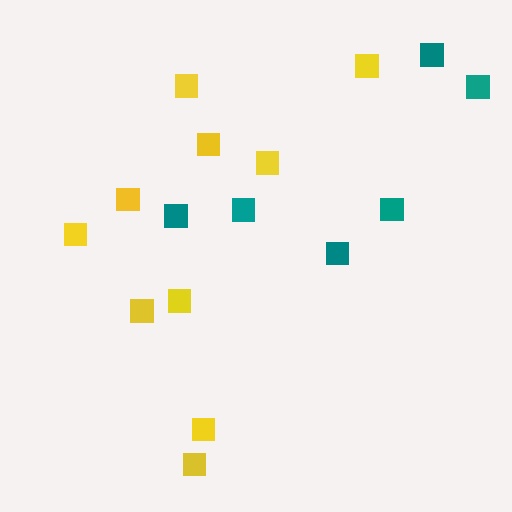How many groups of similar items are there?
There are 2 groups: one group of teal squares (6) and one group of yellow squares (10).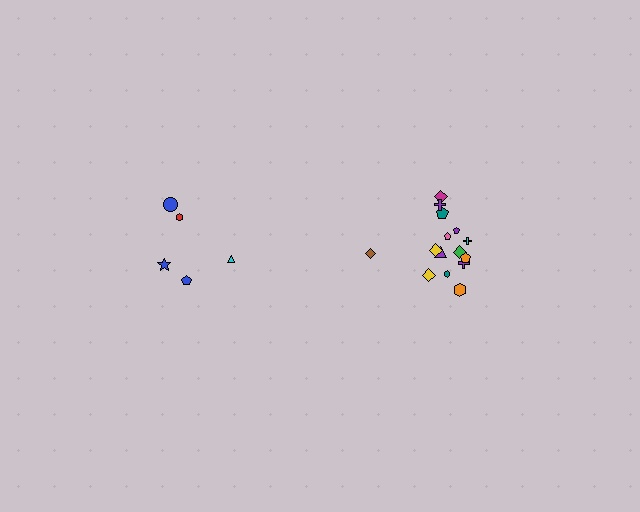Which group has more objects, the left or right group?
The right group.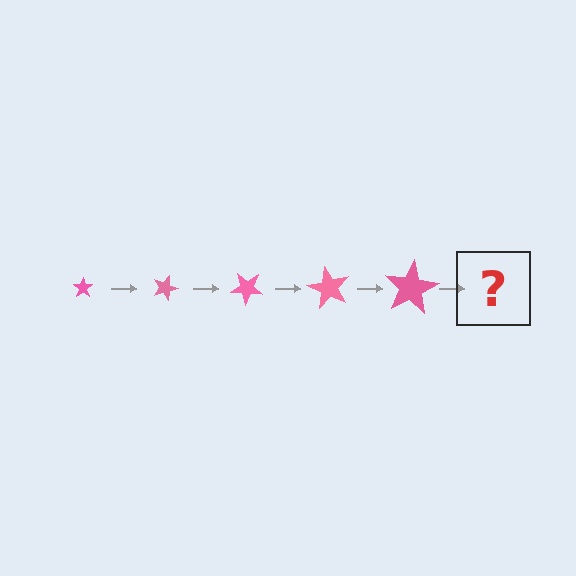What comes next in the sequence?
The next element should be a star, larger than the previous one and rotated 100 degrees from the start.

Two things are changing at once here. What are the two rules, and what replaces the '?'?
The two rules are that the star grows larger each step and it rotates 20 degrees each step. The '?' should be a star, larger than the previous one and rotated 100 degrees from the start.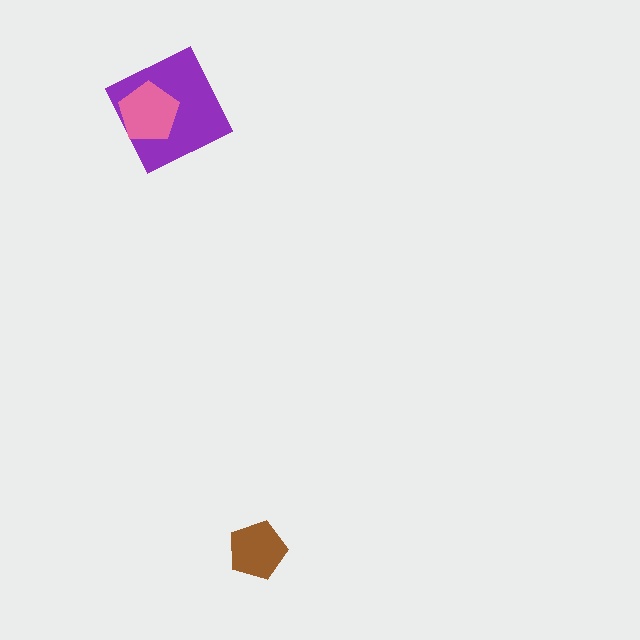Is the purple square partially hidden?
Yes, it is partially covered by another shape.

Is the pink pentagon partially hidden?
No, no other shape covers it.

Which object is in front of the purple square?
The pink pentagon is in front of the purple square.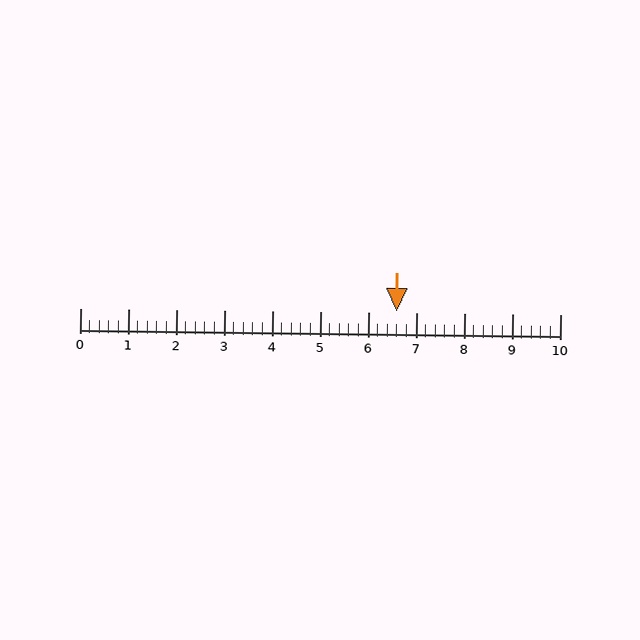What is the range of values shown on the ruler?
The ruler shows values from 0 to 10.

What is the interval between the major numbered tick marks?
The major tick marks are spaced 1 units apart.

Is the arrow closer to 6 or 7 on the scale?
The arrow is closer to 7.